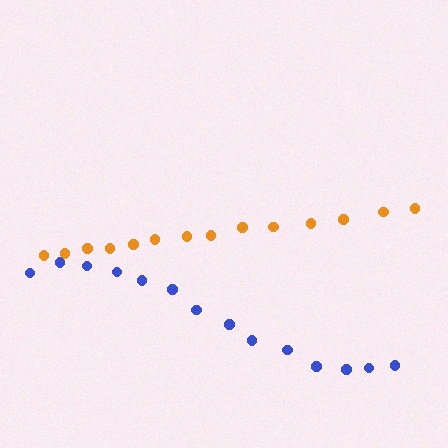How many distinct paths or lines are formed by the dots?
There are 2 distinct paths.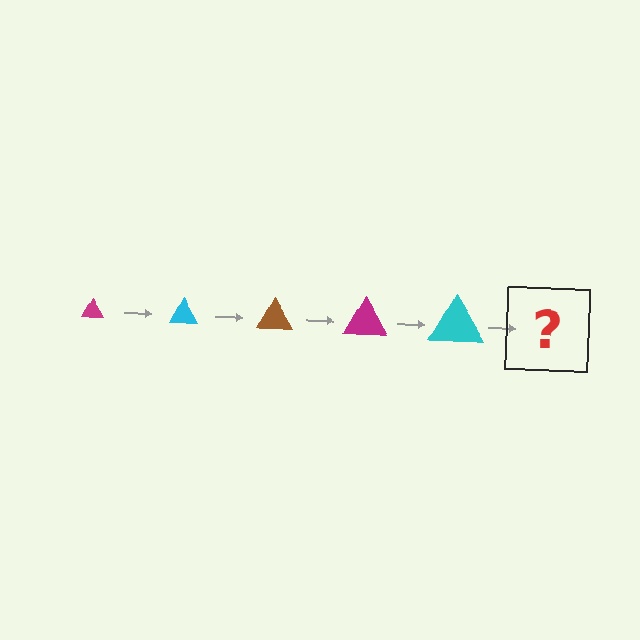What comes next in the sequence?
The next element should be a brown triangle, larger than the previous one.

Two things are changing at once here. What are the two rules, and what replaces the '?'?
The two rules are that the triangle grows larger each step and the color cycles through magenta, cyan, and brown. The '?' should be a brown triangle, larger than the previous one.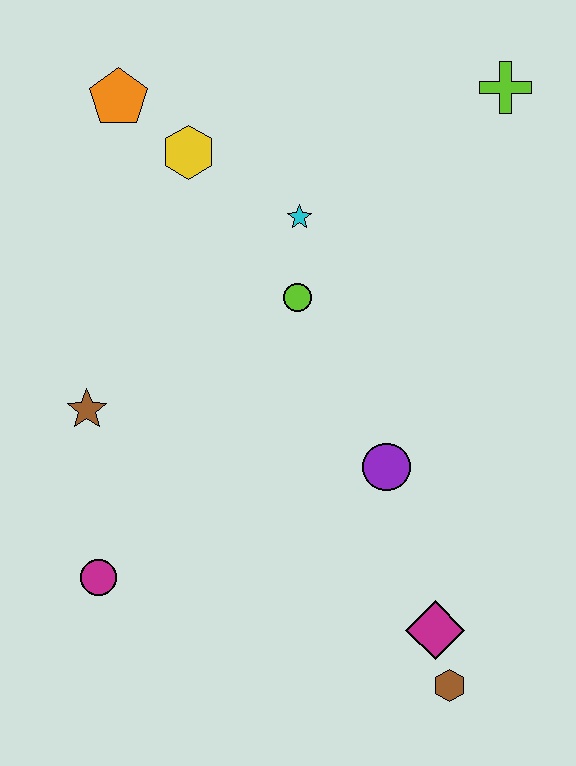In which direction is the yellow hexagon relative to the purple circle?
The yellow hexagon is above the purple circle.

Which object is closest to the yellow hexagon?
The orange pentagon is closest to the yellow hexagon.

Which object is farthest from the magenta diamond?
The orange pentagon is farthest from the magenta diamond.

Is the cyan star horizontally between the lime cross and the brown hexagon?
No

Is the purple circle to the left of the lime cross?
Yes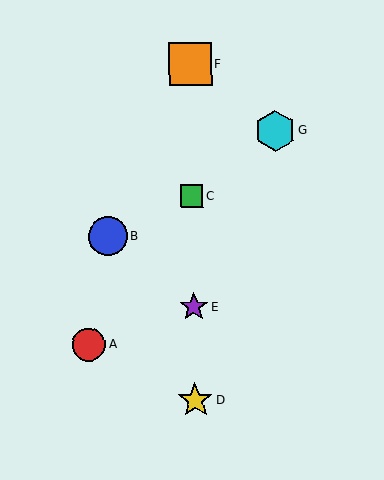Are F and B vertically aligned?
No, F is at x≈190 and B is at x≈108.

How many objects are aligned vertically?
4 objects (C, D, E, F) are aligned vertically.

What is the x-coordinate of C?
Object C is at x≈192.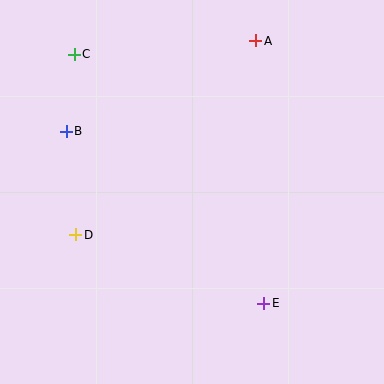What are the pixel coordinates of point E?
Point E is at (264, 303).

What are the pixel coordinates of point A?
Point A is at (256, 41).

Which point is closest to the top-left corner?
Point C is closest to the top-left corner.